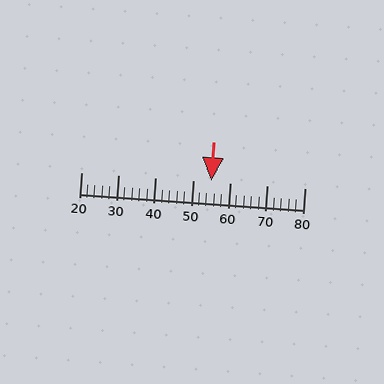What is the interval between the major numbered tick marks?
The major tick marks are spaced 10 units apart.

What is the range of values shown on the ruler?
The ruler shows values from 20 to 80.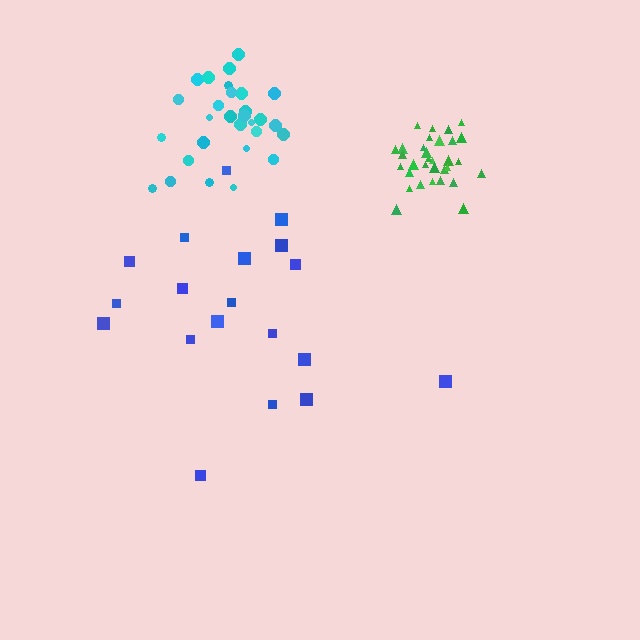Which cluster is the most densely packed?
Green.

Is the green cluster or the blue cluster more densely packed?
Green.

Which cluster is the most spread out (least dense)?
Blue.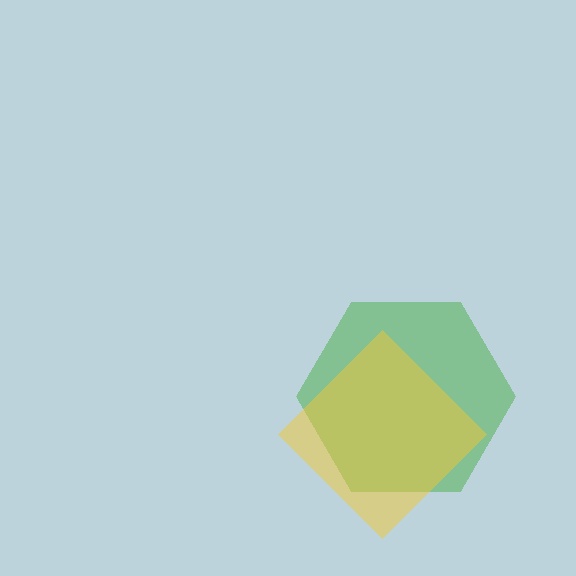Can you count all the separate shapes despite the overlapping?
Yes, there are 2 separate shapes.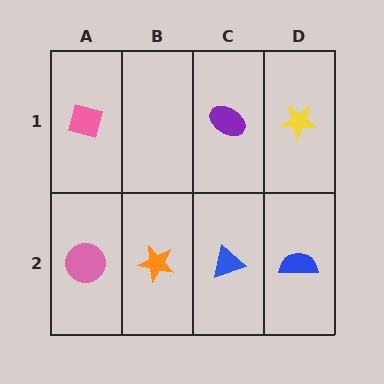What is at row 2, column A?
A pink circle.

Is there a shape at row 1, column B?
No, that cell is empty.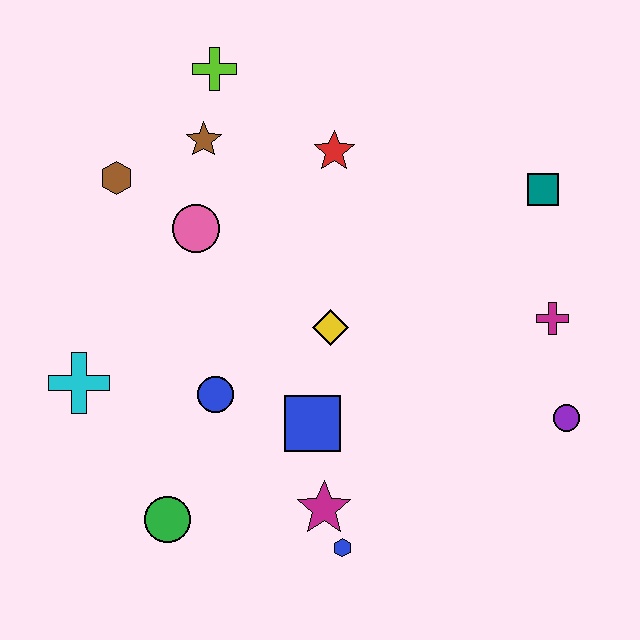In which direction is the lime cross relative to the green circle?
The lime cross is above the green circle.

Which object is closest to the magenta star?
The blue hexagon is closest to the magenta star.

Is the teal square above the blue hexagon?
Yes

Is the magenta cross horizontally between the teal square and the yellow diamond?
No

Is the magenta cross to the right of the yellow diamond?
Yes